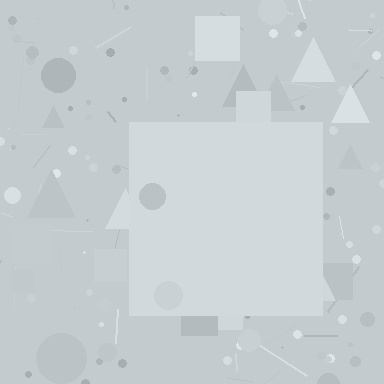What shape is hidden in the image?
A square is hidden in the image.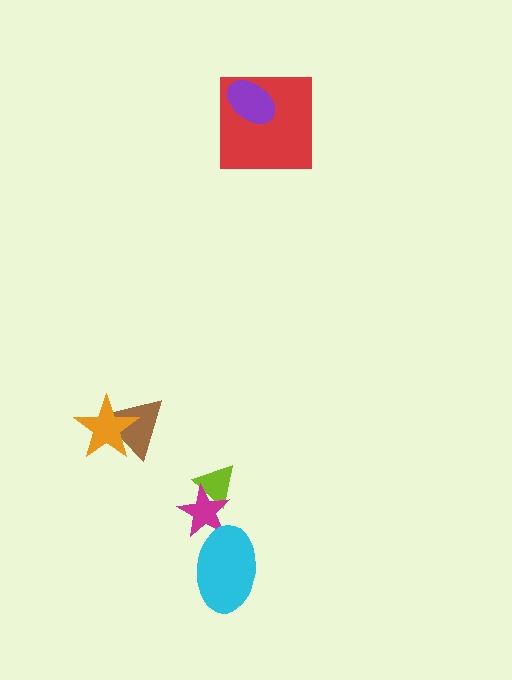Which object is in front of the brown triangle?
The orange star is in front of the brown triangle.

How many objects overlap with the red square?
1 object overlaps with the red square.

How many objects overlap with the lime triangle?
1 object overlaps with the lime triangle.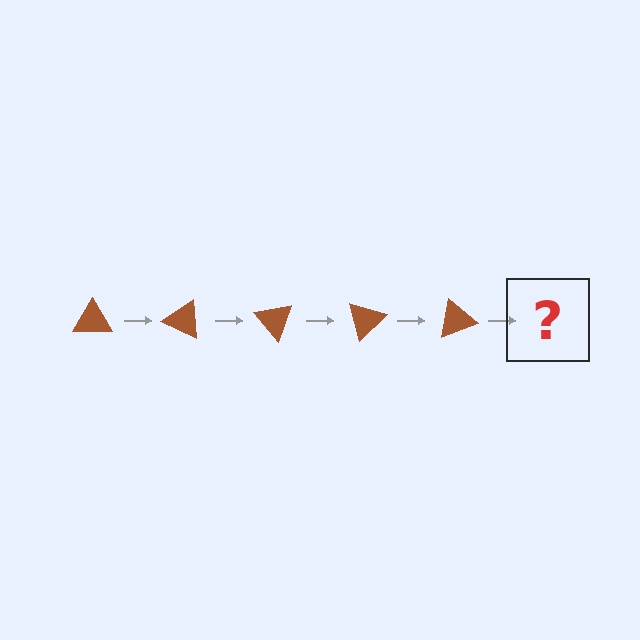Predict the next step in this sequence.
The next step is a brown triangle rotated 125 degrees.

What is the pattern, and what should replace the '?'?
The pattern is that the triangle rotates 25 degrees each step. The '?' should be a brown triangle rotated 125 degrees.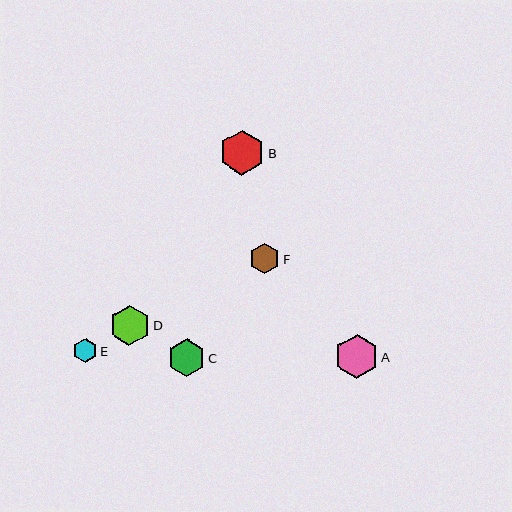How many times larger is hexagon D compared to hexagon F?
Hexagon D is approximately 1.3 times the size of hexagon F.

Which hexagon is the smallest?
Hexagon E is the smallest with a size of approximately 24 pixels.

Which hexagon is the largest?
Hexagon B is the largest with a size of approximately 45 pixels.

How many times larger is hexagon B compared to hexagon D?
Hexagon B is approximately 1.1 times the size of hexagon D.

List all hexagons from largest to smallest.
From largest to smallest: B, A, D, C, F, E.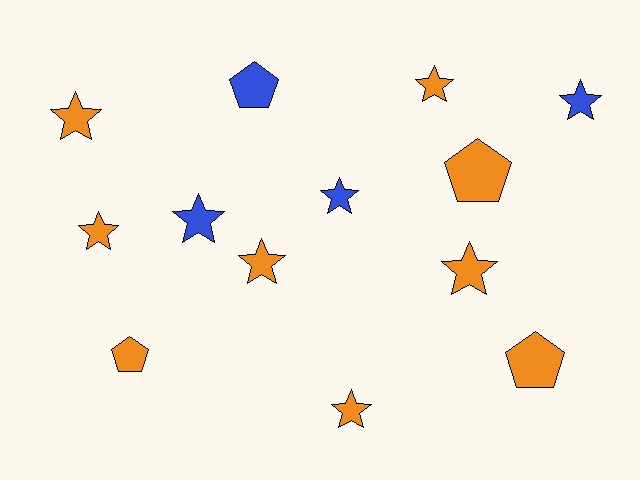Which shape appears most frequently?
Star, with 9 objects.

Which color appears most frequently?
Orange, with 9 objects.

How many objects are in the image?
There are 13 objects.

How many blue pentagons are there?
There is 1 blue pentagon.